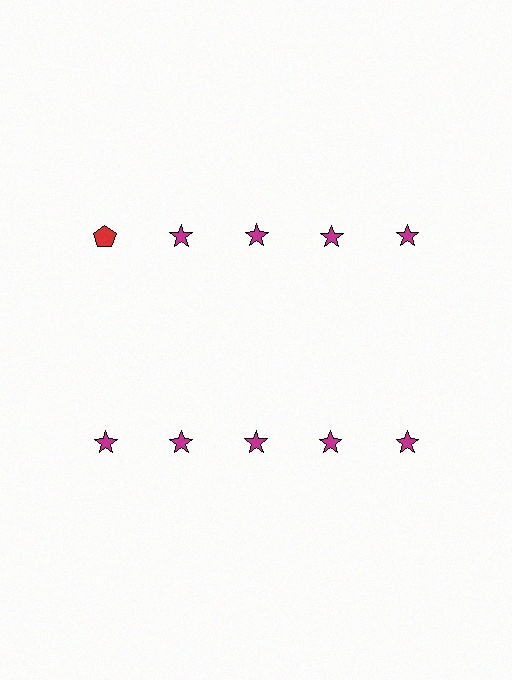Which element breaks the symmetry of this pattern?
The red pentagon in the top row, leftmost column breaks the symmetry. All other shapes are magenta stars.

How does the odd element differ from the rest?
It differs in both color (red instead of magenta) and shape (pentagon instead of star).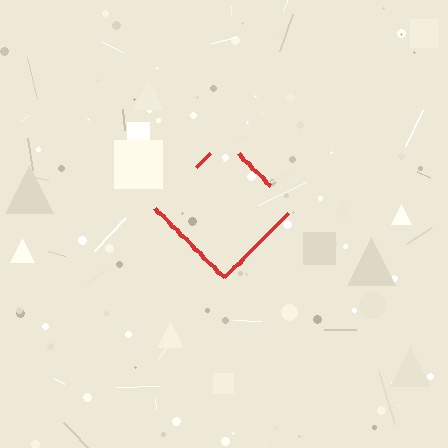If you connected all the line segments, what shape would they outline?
They would outline a diamond.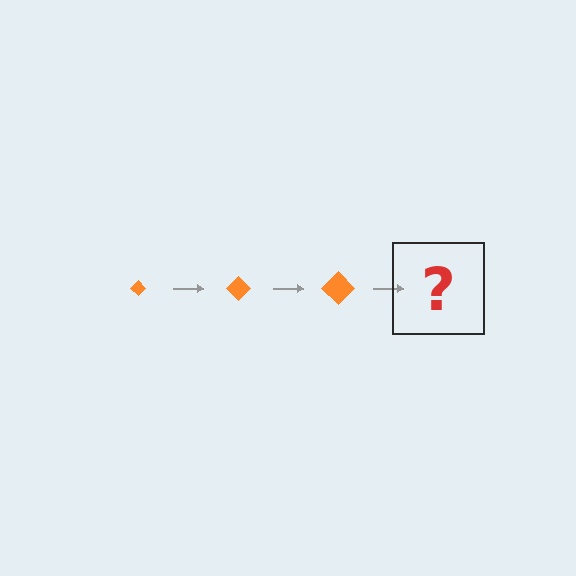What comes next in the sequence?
The next element should be an orange diamond, larger than the previous one.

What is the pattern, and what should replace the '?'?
The pattern is that the diamond gets progressively larger each step. The '?' should be an orange diamond, larger than the previous one.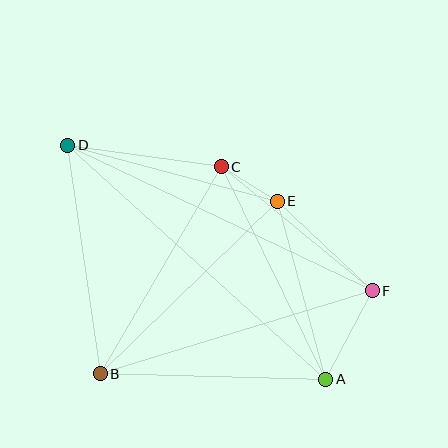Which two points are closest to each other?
Points C and E are closest to each other.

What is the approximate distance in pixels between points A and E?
The distance between A and E is approximately 184 pixels.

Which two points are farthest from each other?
Points A and D are farthest from each other.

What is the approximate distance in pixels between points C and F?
The distance between C and F is approximately 195 pixels.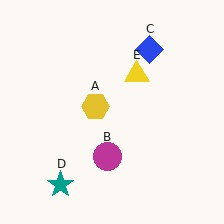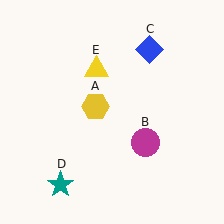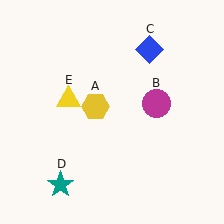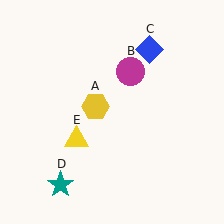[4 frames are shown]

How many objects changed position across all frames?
2 objects changed position: magenta circle (object B), yellow triangle (object E).